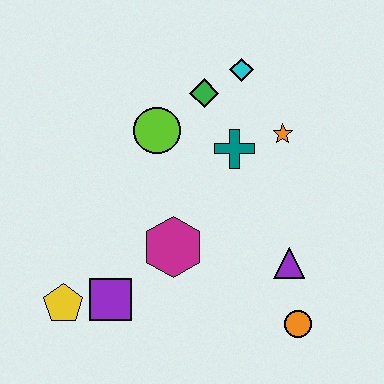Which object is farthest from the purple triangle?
The yellow pentagon is farthest from the purple triangle.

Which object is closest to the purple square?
The yellow pentagon is closest to the purple square.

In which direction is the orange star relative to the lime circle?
The orange star is to the right of the lime circle.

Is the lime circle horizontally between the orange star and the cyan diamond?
No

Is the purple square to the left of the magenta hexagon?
Yes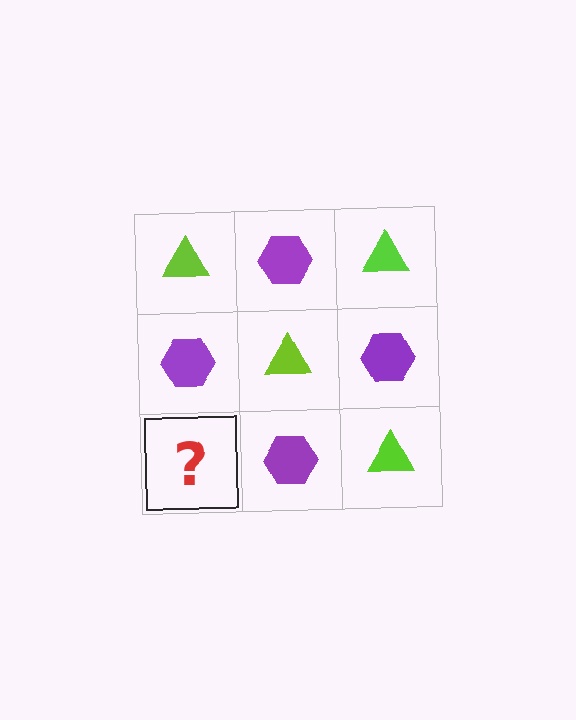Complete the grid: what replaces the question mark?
The question mark should be replaced with a lime triangle.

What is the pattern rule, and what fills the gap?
The rule is that it alternates lime triangle and purple hexagon in a checkerboard pattern. The gap should be filled with a lime triangle.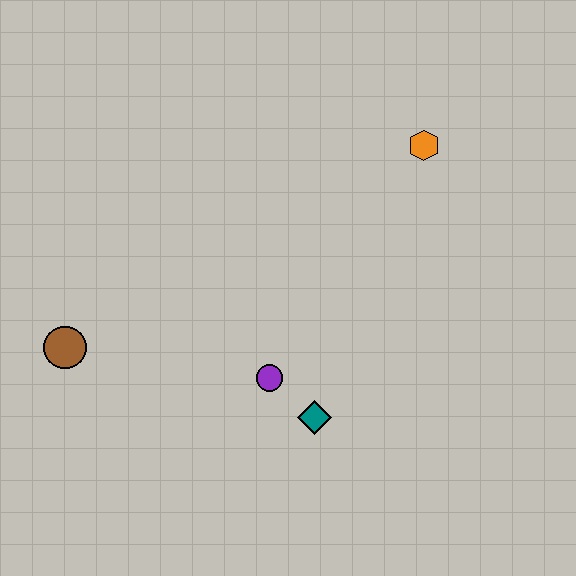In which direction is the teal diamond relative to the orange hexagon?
The teal diamond is below the orange hexagon.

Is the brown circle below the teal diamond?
No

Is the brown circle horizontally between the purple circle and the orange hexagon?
No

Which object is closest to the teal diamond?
The purple circle is closest to the teal diamond.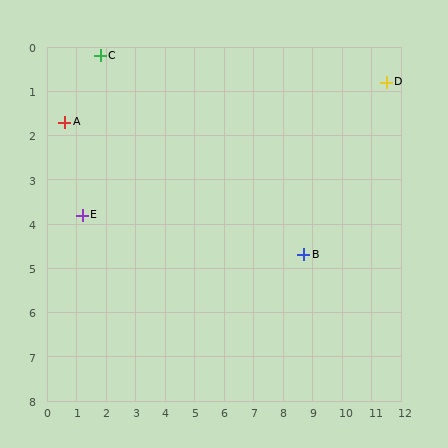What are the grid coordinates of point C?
Point C is at approximately (1.8, 0.2).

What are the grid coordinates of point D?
Point D is at approximately (11.5, 0.8).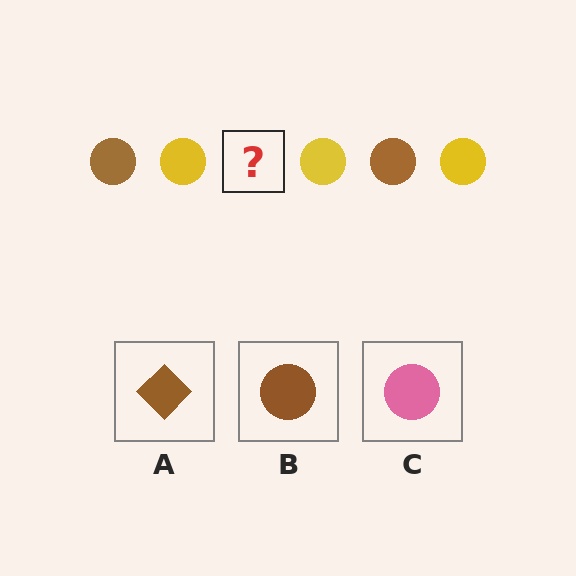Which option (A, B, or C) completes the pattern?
B.